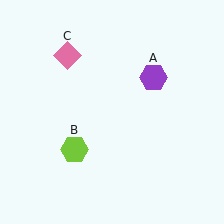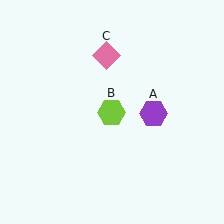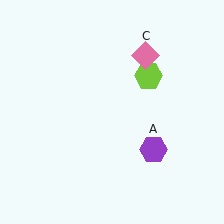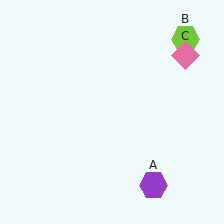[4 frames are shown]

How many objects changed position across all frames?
3 objects changed position: purple hexagon (object A), lime hexagon (object B), pink diamond (object C).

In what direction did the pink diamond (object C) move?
The pink diamond (object C) moved right.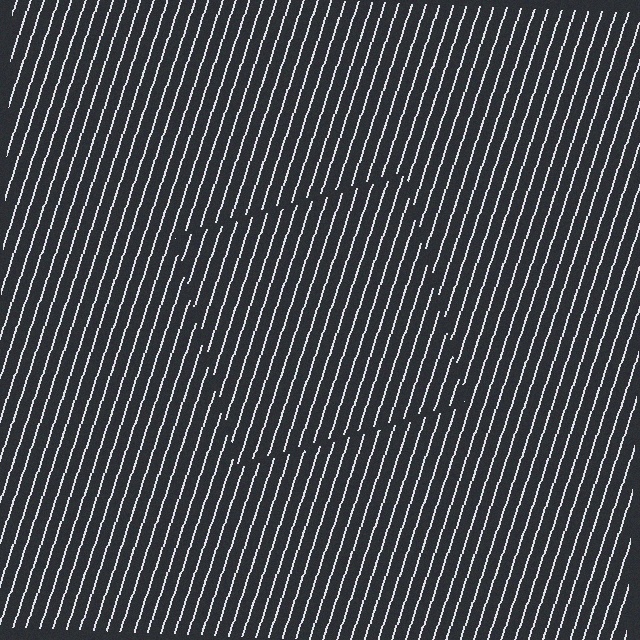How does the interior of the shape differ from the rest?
The interior of the shape contains the same grating, shifted by half a period — the contour is defined by the phase discontinuity where line-ends from the inner and outer gratings abut.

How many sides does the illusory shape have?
4 sides — the line-ends trace a square.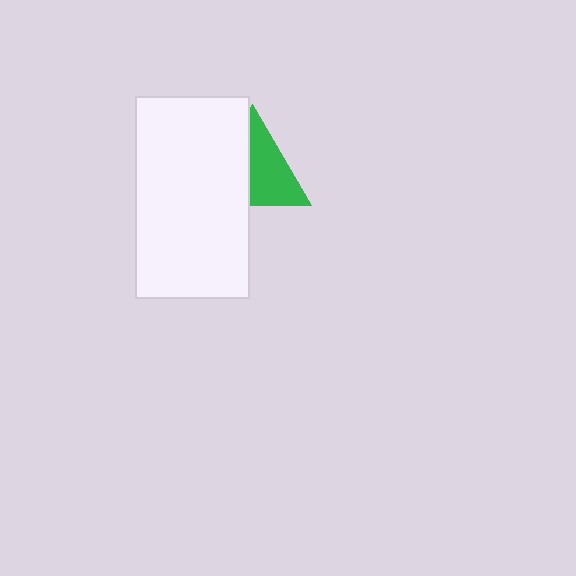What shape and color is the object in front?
The object in front is a white rectangle.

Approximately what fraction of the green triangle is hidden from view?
Roughly 45% of the green triangle is hidden behind the white rectangle.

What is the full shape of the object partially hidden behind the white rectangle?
The partially hidden object is a green triangle.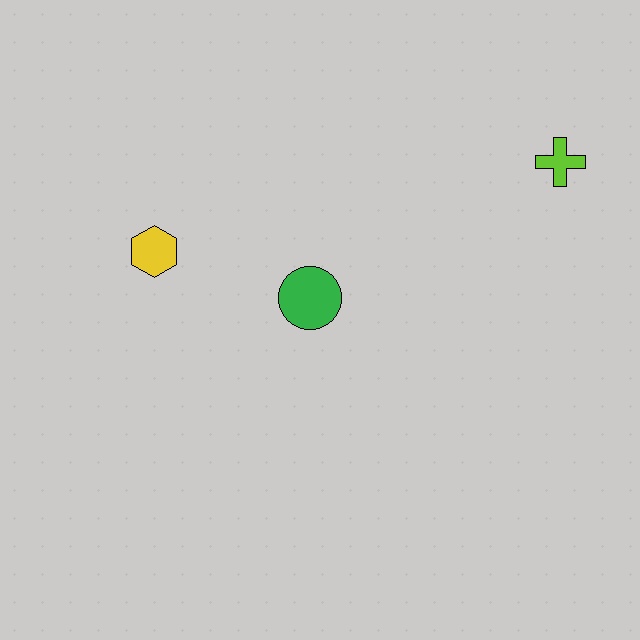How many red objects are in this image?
There are no red objects.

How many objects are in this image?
There are 3 objects.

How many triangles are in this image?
There are no triangles.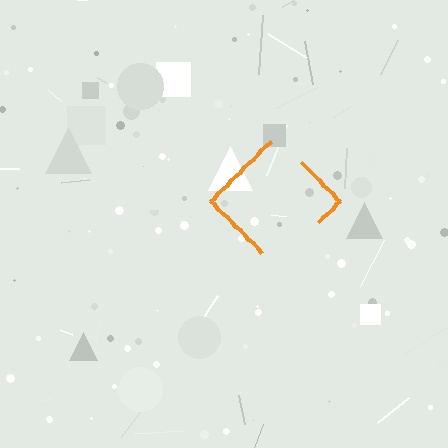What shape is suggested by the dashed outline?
The dashed outline suggests a diamond.